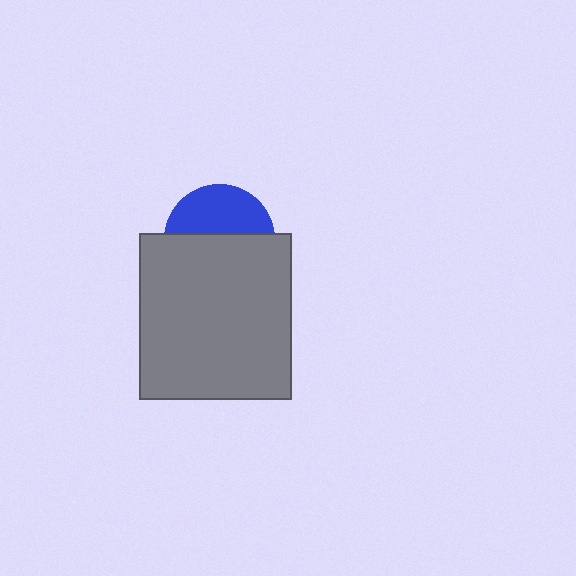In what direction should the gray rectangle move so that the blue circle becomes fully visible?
The gray rectangle should move down. That is the shortest direction to clear the overlap and leave the blue circle fully visible.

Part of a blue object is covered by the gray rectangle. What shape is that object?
It is a circle.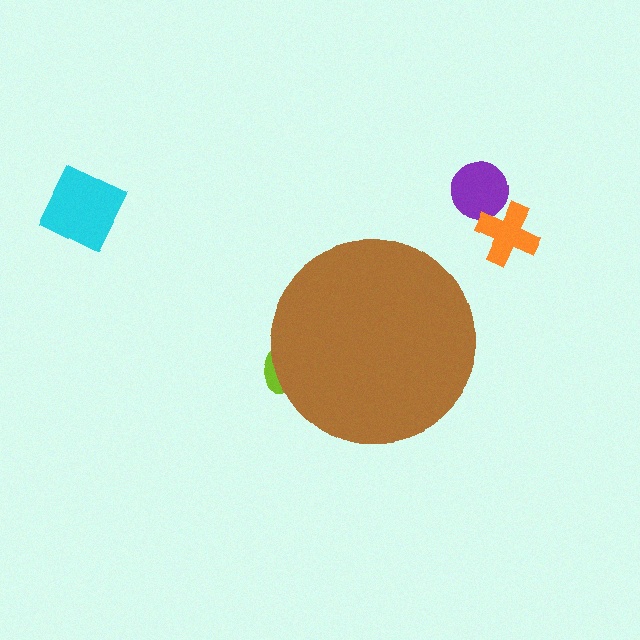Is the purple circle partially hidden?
No, the purple circle is fully visible.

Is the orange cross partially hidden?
No, the orange cross is fully visible.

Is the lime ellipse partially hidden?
Yes, the lime ellipse is partially hidden behind the brown circle.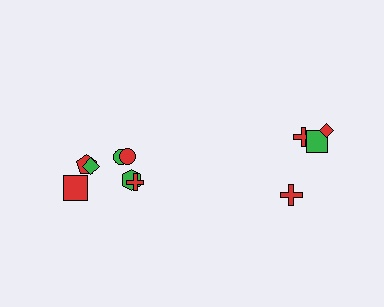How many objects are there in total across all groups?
There are 11 objects.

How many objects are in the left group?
There are 7 objects.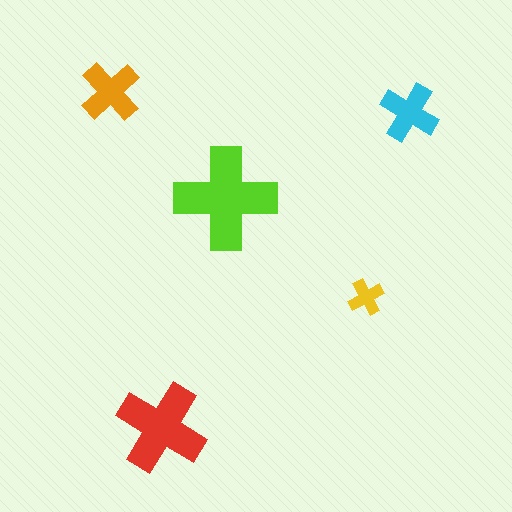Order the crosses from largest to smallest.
the lime one, the red one, the orange one, the cyan one, the yellow one.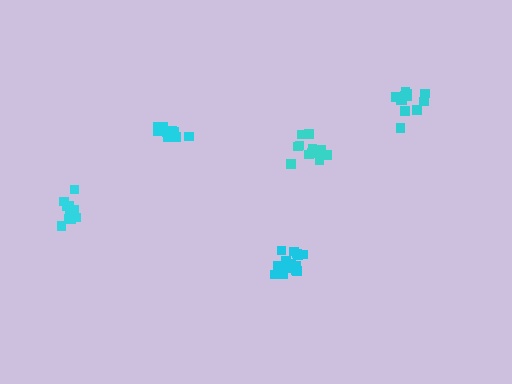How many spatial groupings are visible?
There are 5 spatial groupings.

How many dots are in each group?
Group 1: 11 dots, Group 2: 16 dots, Group 3: 11 dots, Group 4: 13 dots, Group 5: 13 dots (64 total).